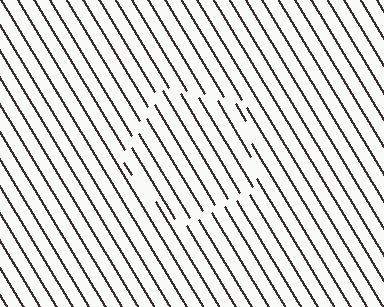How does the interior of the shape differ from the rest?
The interior of the shape contains the same grating, shifted by half a period — the contour is defined by the phase discontinuity where line-ends from the inner and outer gratings abut.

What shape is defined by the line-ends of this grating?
An illusory pentagon. The interior of the shape contains the same grating, shifted by half a period — the contour is defined by the phase discontinuity where line-ends from the inner and outer gratings abut.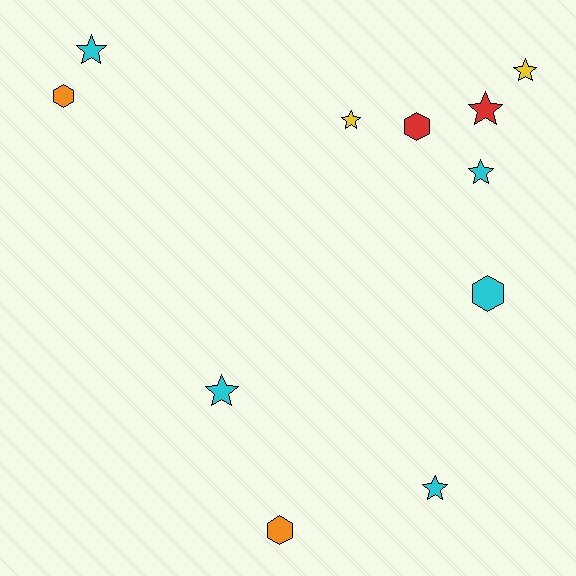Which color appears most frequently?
Cyan, with 5 objects.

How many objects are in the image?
There are 11 objects.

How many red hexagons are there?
There is 1 red hexagon.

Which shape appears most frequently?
Star, with 7 objects.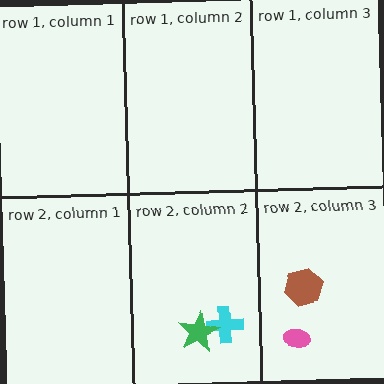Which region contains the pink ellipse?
The row 2, column 3 region.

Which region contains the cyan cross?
The row 2, column 2 region.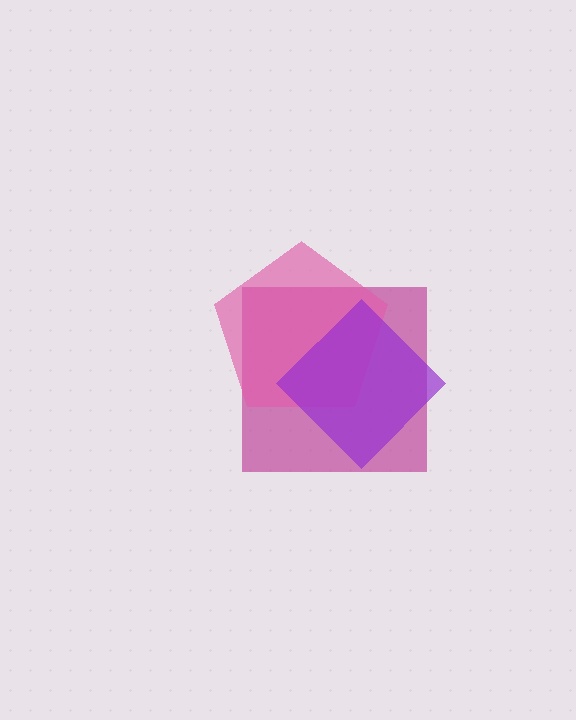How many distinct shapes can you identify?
There are 3 distinct shapes: a magenta square, a pink pentagon, a purple diamond.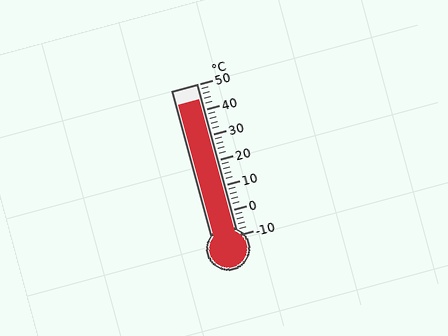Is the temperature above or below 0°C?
The temperature is above 0°C.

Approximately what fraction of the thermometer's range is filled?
The thermometer is filled to approximately 90% of its range.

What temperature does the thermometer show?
The thermometer shows approximately 44°C.